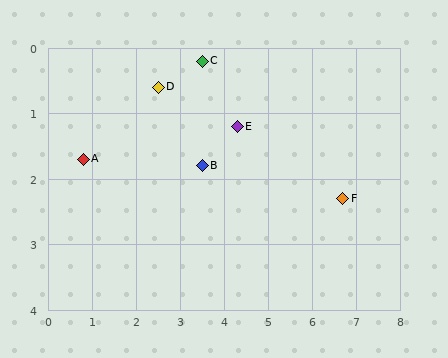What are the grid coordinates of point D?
Point D is at approximately (2.5, 0.6).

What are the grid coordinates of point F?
Point F is at approximately (6.7, 2.3).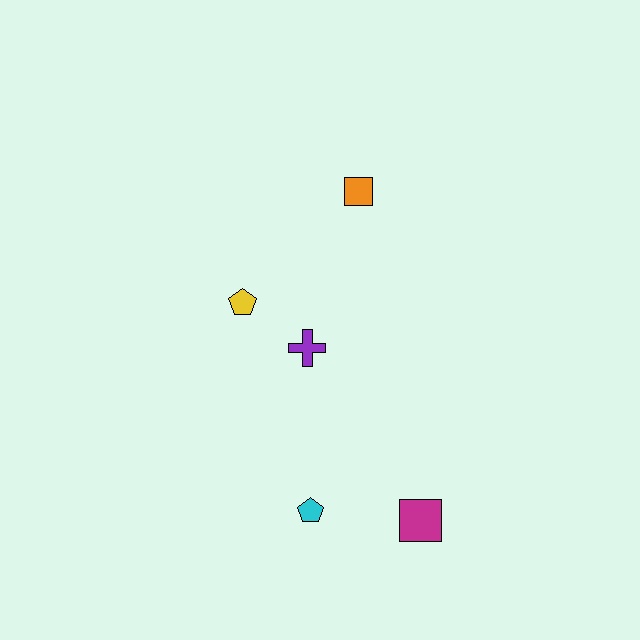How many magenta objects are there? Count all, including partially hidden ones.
There is 1 magenta object.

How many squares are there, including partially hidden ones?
There are 2 squares.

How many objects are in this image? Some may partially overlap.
There are 5 objects.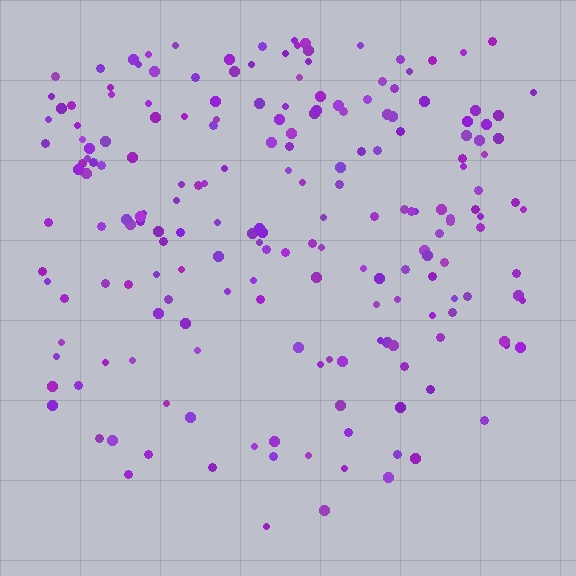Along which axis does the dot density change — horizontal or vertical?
Vertical.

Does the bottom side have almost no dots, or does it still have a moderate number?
Still a moderate number, just noticeably fewer than the top.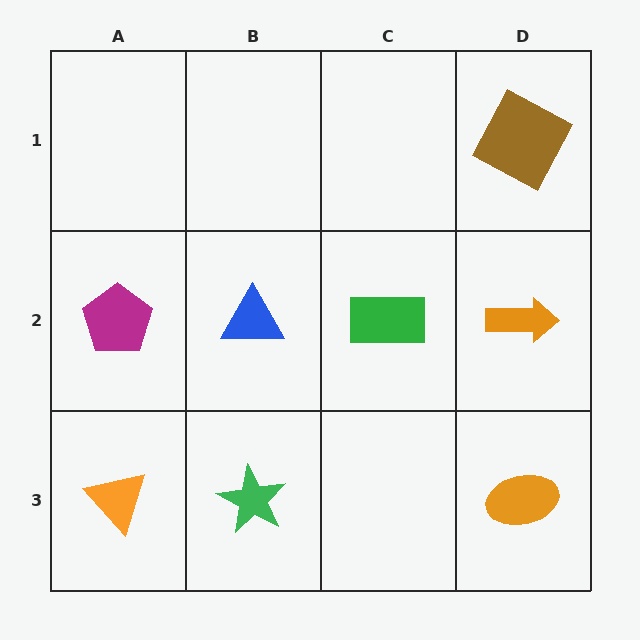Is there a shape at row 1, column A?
No, that cell is empty.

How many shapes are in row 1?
1 shape.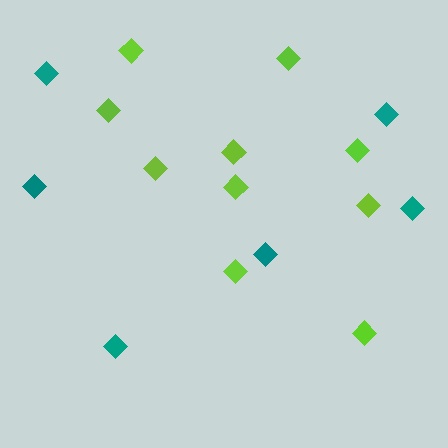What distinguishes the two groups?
There are 2 groups: one group of teal diamonds (6) and one group of lime diamonds (10).